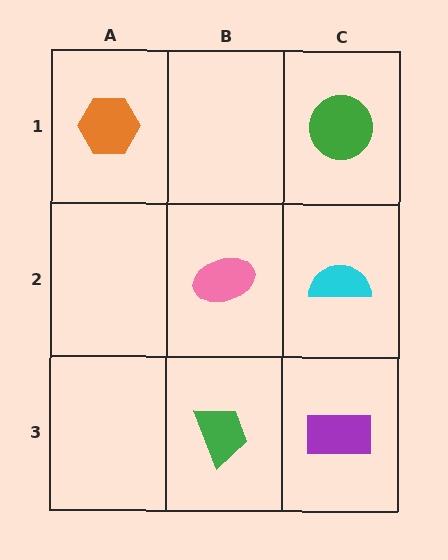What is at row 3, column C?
A purple rectangle.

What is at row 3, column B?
A green trapezoid.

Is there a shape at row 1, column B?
No, that cell is empty.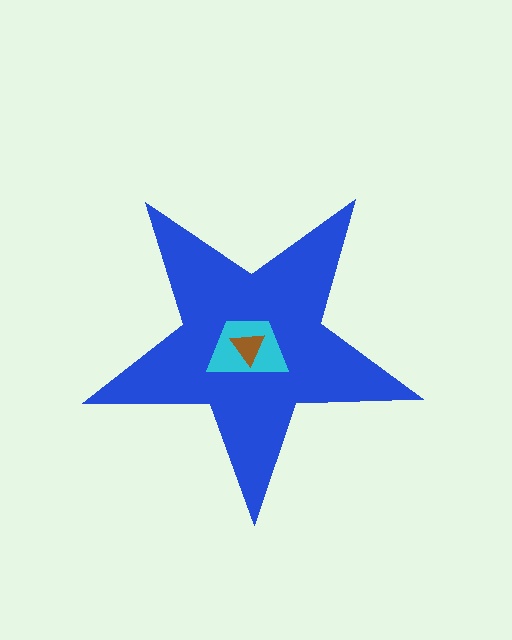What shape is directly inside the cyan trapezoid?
The brown triangle.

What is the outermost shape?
The blue star.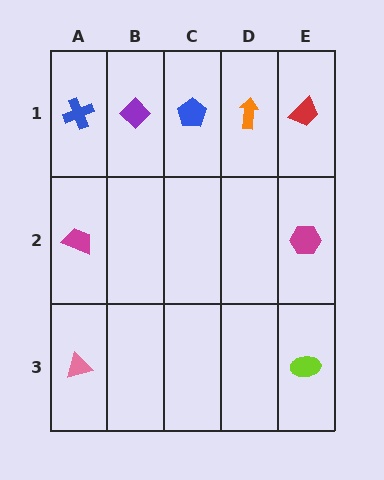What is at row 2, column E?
A magenta hexagon.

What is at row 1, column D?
An orange arrow.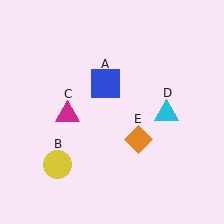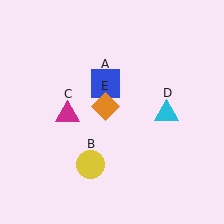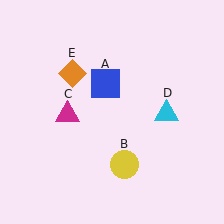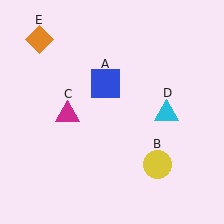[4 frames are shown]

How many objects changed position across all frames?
2 objects changed position: yellow circle (object B), orange diamond (object E).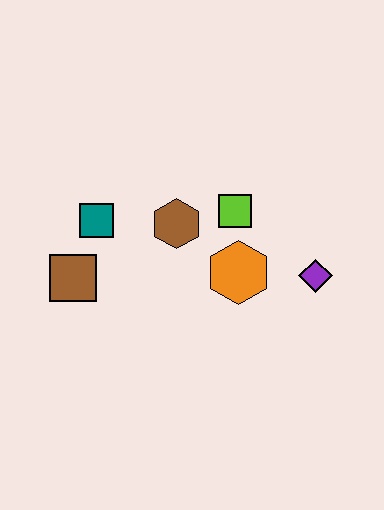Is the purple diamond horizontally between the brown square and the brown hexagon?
No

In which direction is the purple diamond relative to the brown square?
The purple diamond is to the right of the brown square.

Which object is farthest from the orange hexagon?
The brown square is farthest from the orange hexagon.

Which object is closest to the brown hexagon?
The lime square is closest to the brown hexagon.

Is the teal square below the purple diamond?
No